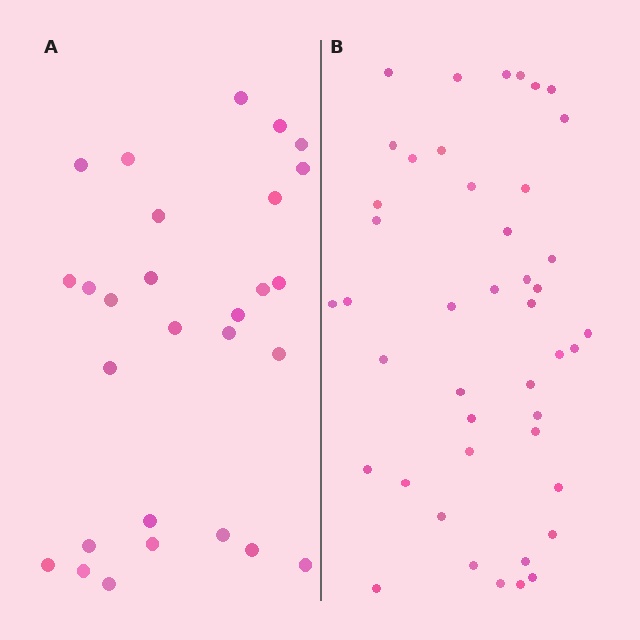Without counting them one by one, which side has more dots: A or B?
Region B (the right region) has more dots.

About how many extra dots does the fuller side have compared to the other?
Region B has approximately 15 more dots than region A.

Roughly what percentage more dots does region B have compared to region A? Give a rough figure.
About 55% more.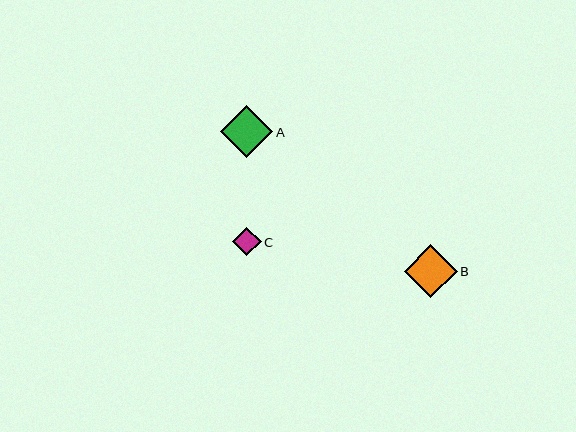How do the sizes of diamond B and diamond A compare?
Diamond B and diamond A are approximately the same size.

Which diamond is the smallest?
Diamond C is the smallest with a size of approximately 28 pixels.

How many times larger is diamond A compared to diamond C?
Diamond A is approximately 1.8 times the size of diamond C.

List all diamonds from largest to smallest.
From largest to smallest: B, A, C.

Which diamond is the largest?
Diamond B is the largest with a size of approximately 53 pixels.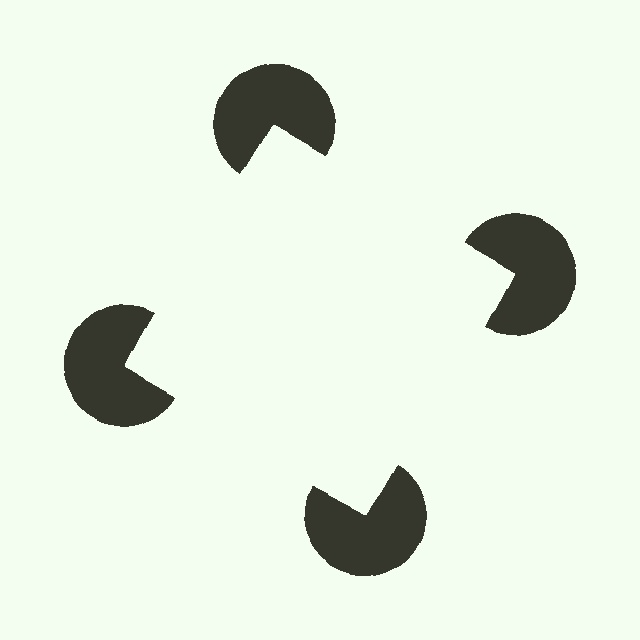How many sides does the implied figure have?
4 sides.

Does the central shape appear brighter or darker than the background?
It typically appears slightly brighter than the background, even though no actual brightness change is drawn.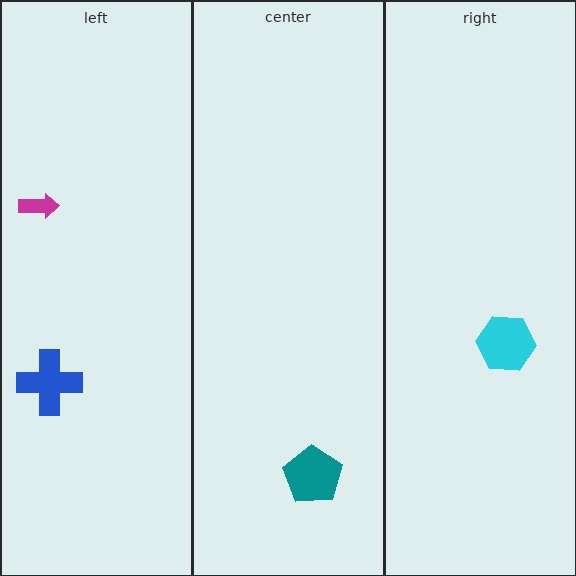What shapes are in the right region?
The cyan hexagon.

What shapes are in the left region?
The magenta arrow, the blue cross.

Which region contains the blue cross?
The left region.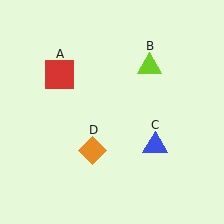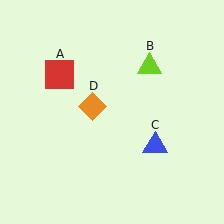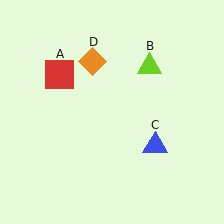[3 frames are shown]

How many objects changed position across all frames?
1 object changed position: orange diamond (object D).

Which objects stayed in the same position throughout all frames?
Red square (object A) and lime triangle (object B) and blue triangle (object C) remained stationary.